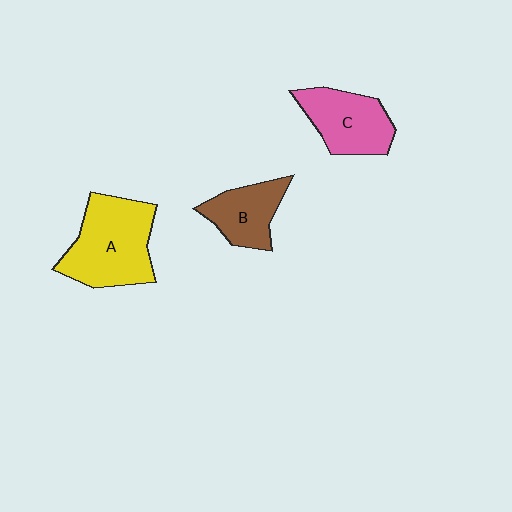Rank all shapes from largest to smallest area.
From largest to smallest: A (yellow), C (pink), B (brown).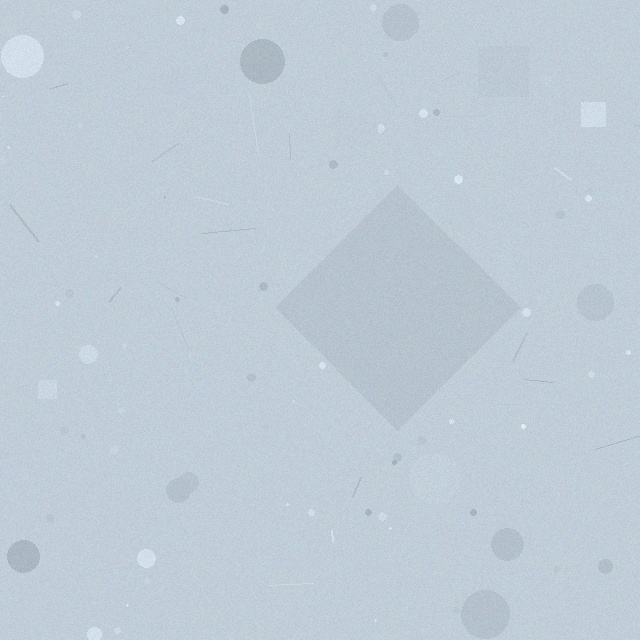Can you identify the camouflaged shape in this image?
The camouflaged shape is a diamond.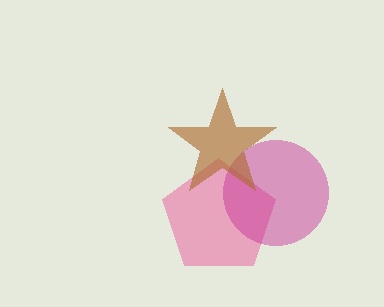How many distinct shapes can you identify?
There are 3 distinct shapes: a pink pentagon, a magenta circle, a brown star.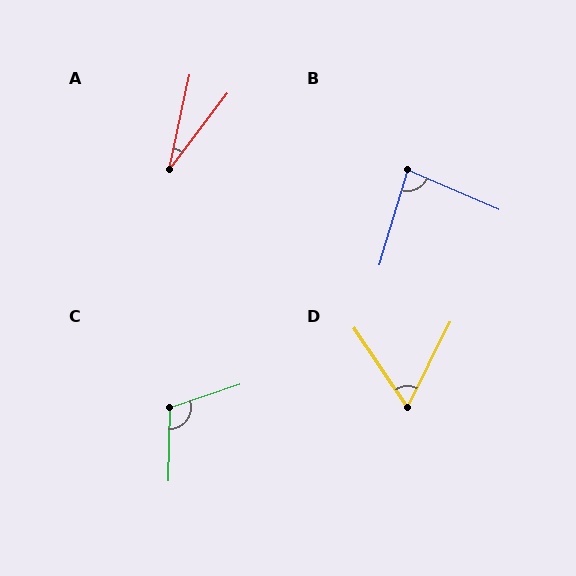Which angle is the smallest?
A, at approximately 25 degrees.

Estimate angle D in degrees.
Approximately 60 degrees.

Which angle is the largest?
C, at approximately 110 degrees.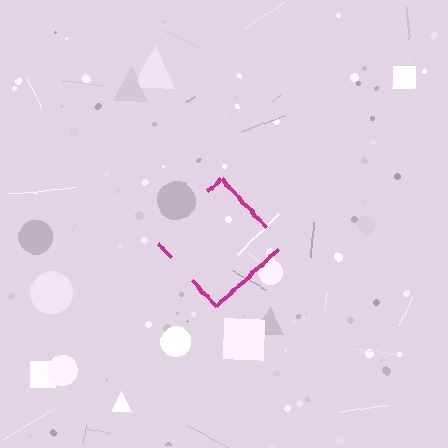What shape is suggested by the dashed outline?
The dashed outline suggests a diamond.